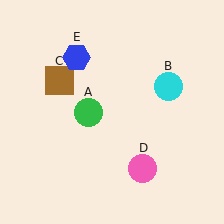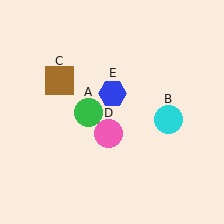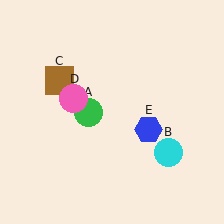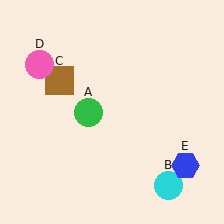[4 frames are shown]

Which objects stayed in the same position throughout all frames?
Green circle (object A) and brown square (object C) remained stationary.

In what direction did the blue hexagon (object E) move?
The blue hexagon (object E) moved down and to the right.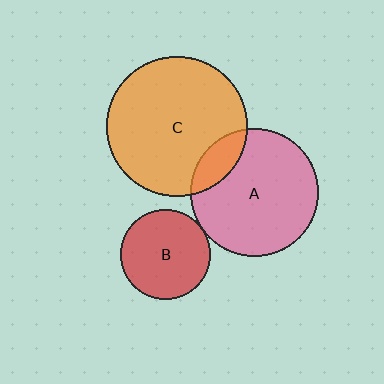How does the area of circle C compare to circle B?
Approximately 2.5 times.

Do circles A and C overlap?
Yes.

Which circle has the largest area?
Circle C (orange).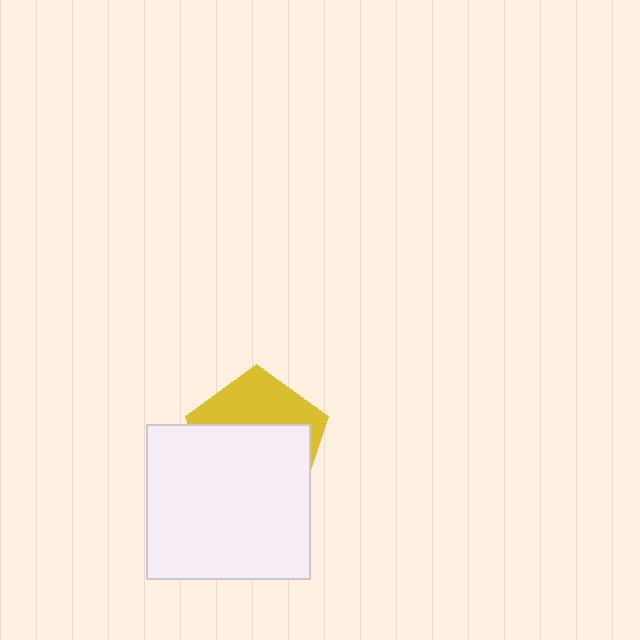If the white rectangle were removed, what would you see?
You would see the complete yellow pentagon.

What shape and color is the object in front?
The object in front is a white rectangle.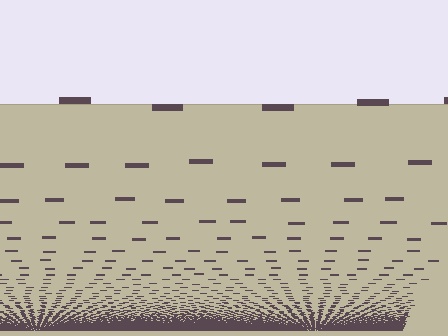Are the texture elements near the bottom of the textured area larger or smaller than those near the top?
Smaller. The gradient is inverted — elements near the bottom are smaller and denser.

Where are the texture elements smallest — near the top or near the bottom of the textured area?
Near the bottom.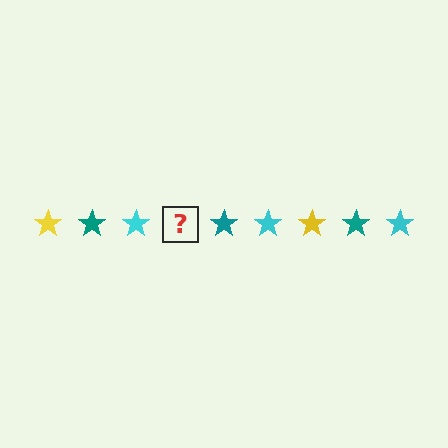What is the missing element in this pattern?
The missing element is a yellow star.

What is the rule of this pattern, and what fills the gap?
The rule is that the pattern cycles through yellow, teal, cyan stars. The gap should be filled with a yellow star.